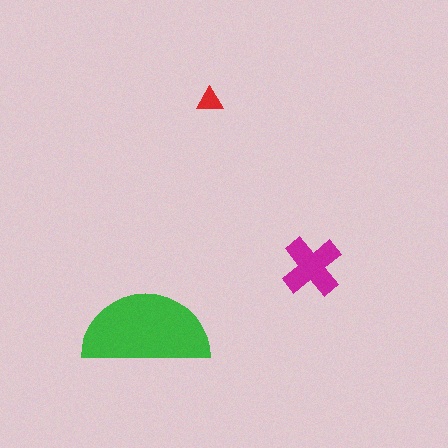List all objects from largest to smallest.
The green semicircle, the magenta cross, the red triangle.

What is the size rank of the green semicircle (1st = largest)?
1st.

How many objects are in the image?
There are 3 objects in the image.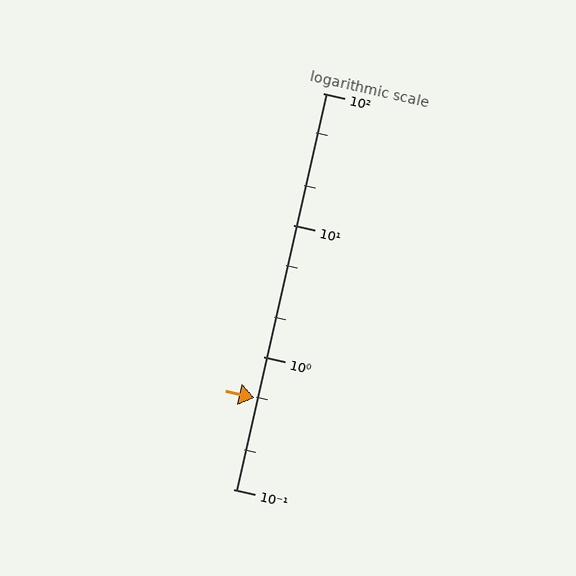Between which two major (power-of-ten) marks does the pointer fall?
The pointer is between 0.1 and 1.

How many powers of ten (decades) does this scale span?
The scale spans 3 decades, from 0.1 to 100.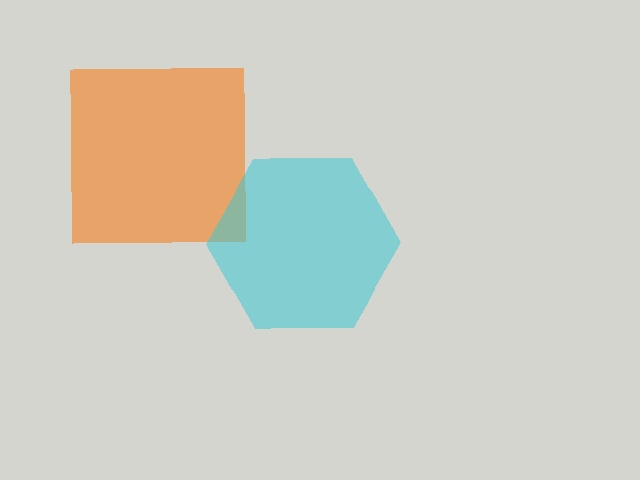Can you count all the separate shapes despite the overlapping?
Yes, there are 2 separate shapes.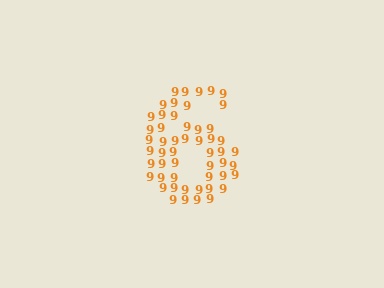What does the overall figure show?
The overall figure shows the digit 6.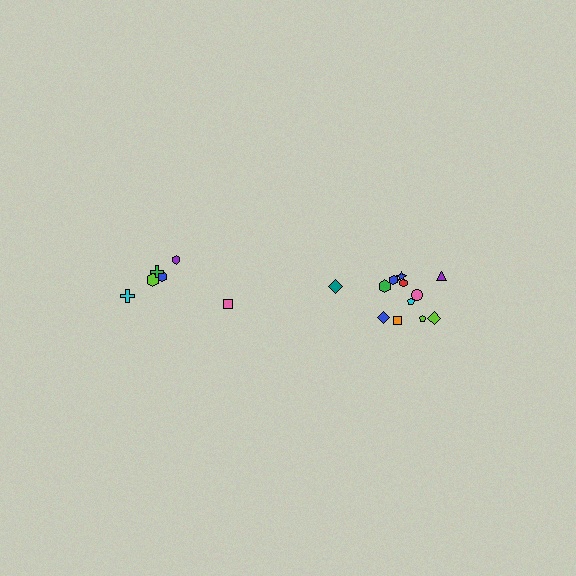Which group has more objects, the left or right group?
The right group.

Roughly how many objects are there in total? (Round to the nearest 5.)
Roughly 20 objects in total.